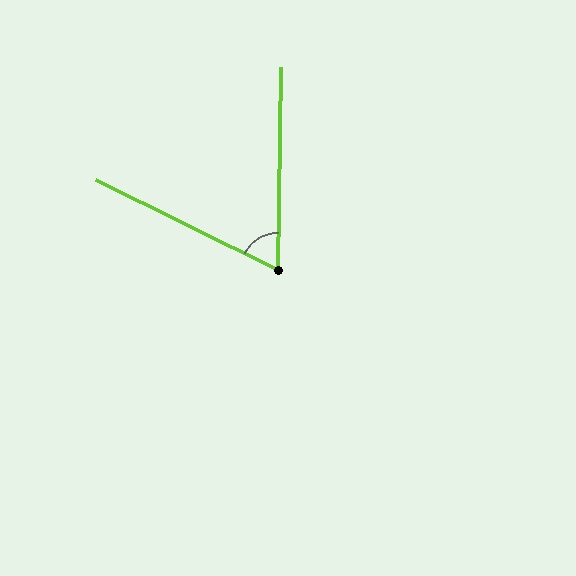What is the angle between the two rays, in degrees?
Approximately 65 degrees.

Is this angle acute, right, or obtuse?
It is acute.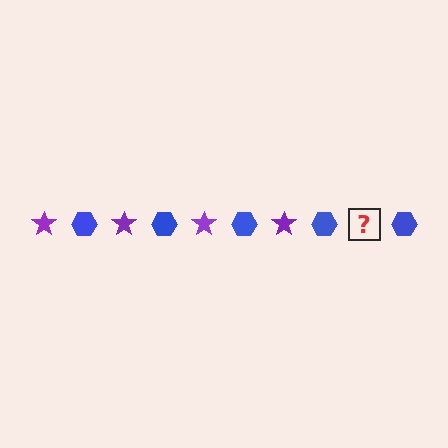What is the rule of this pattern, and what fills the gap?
The rule is that the pattern alternates between purple star and blue hexagon. The gap should be filled with a purple star.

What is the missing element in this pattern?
The missing element is a purple star.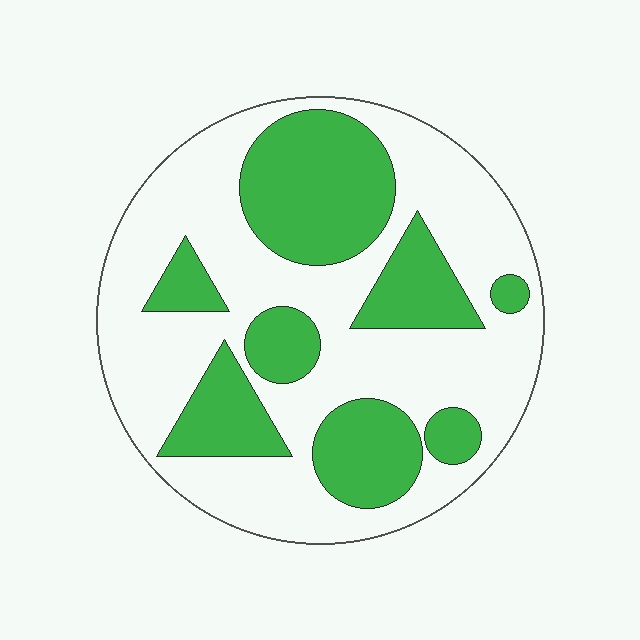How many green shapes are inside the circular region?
8.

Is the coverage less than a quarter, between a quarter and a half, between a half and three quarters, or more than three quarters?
Between a quarter and a half.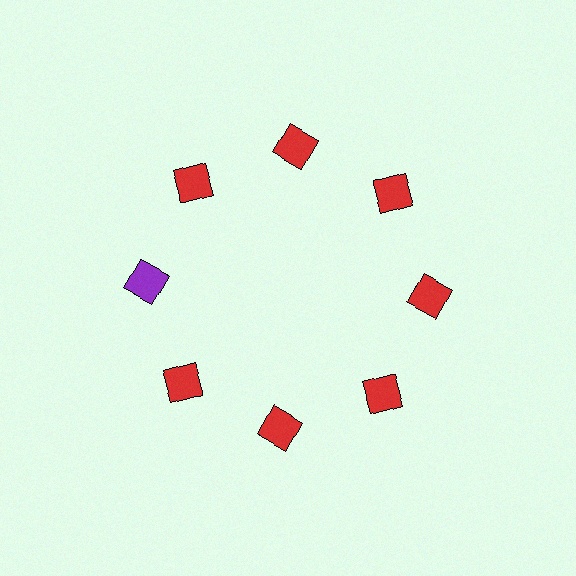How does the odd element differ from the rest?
It has a different color: purple instead of red.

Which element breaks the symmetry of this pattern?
The purple square at roughly the 9 o'clock position breaks the symmetry. All other shapes are red squares.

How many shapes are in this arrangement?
There are 8 shapes arranged in a ring pattern.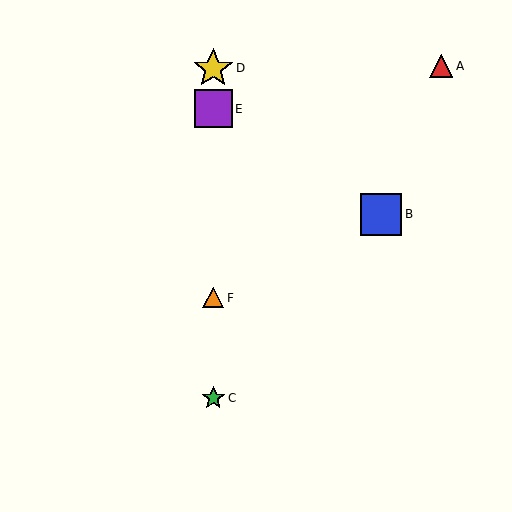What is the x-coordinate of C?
Object C is at x≈213.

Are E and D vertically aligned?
Yes, both are at x≈213.